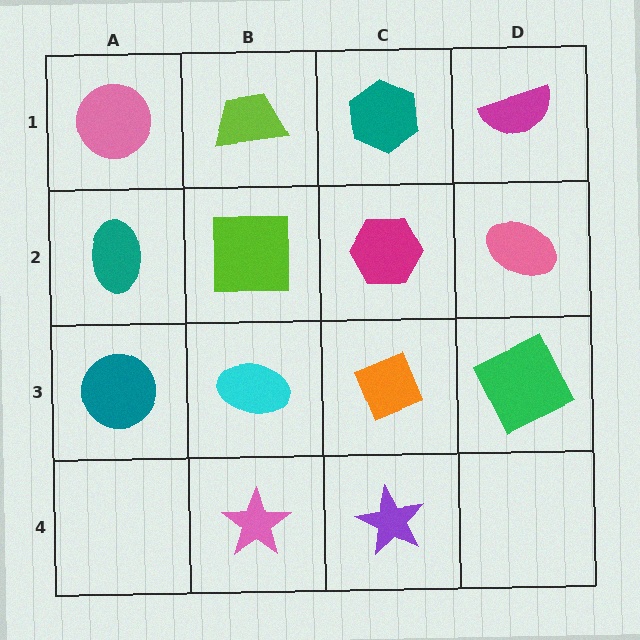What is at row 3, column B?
A cyan ellipse.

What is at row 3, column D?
A green square.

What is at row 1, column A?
A pink circle.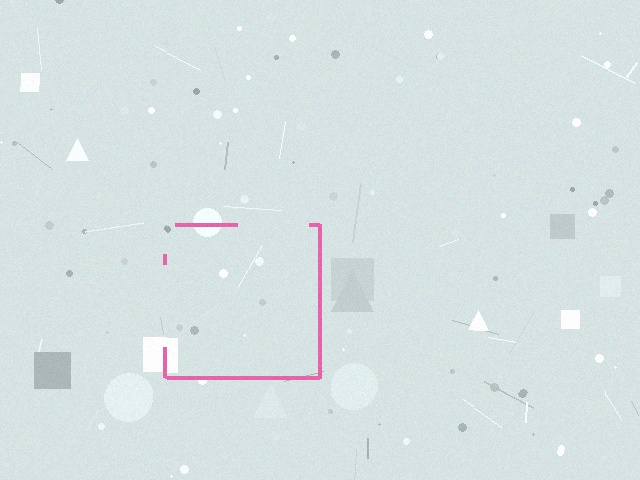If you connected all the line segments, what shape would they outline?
They would outline a square.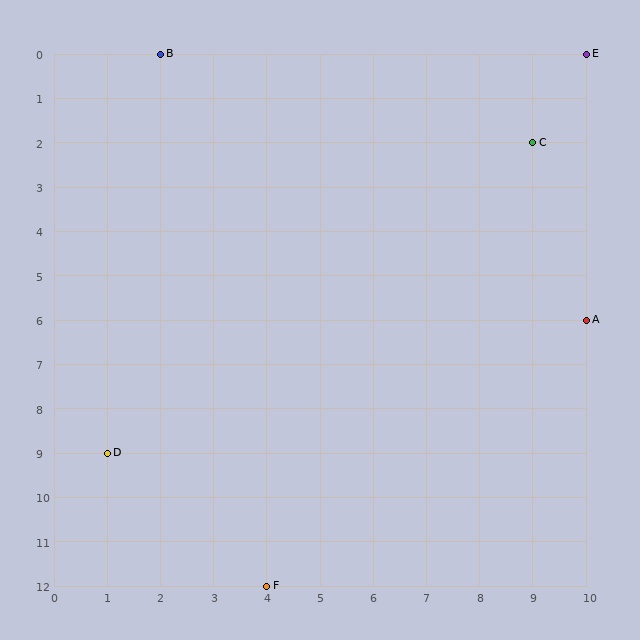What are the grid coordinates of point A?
Point A is at grid coordinates (10, 6).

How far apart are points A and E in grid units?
Points A and E are 6 rows apart.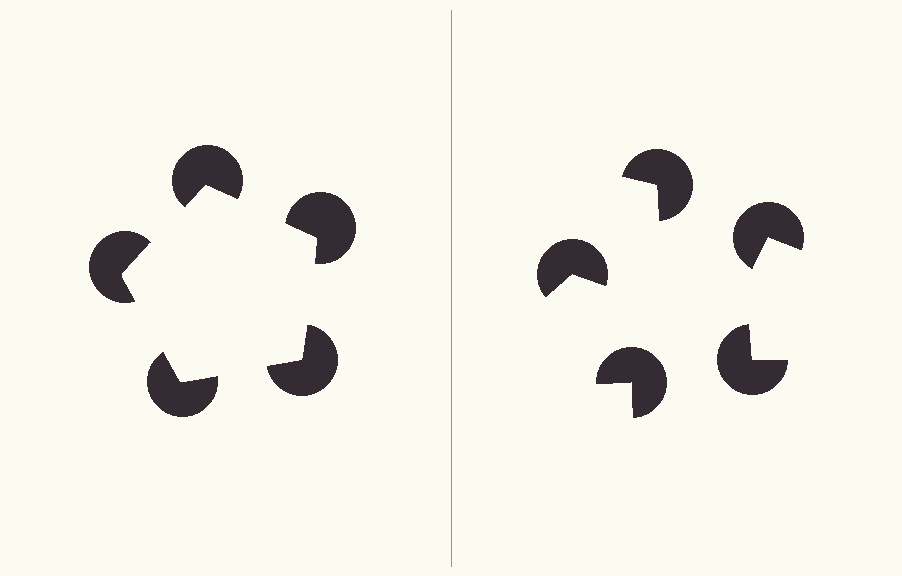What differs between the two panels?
The pac-man discs are positioned identically on both sides; only the wedge orientations differ. On the left they align to a pentagon; on the right they are misaligned.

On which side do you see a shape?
An illusory pentagon appears on the left side. On the right side the wedge cuts are rotated, so no coherent shape forms.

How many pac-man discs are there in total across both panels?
10 — 5 on each side.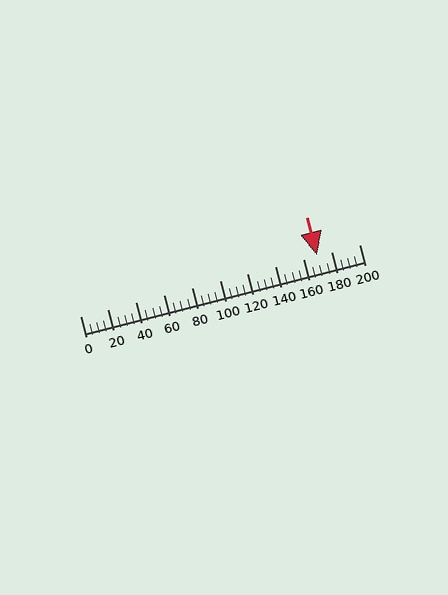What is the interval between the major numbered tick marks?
The major tick marks are spaced 20 units apart.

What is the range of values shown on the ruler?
The ruler shows values from 0 to 200.